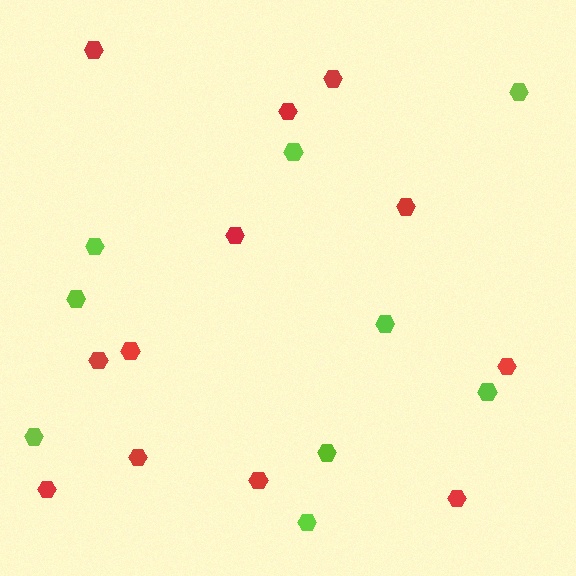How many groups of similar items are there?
There are 2 groups: one group of lime hexagons (9) and one group of red hexagons (12).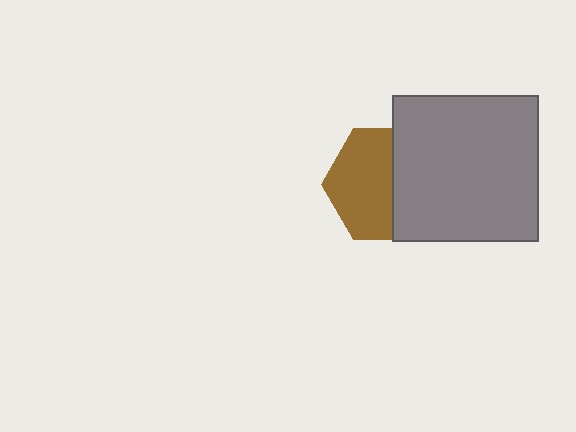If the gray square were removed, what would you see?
You would see the complete brown hexagon.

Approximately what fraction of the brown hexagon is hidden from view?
Roughly 44% of the brown hexagon is hidden behind the gray square.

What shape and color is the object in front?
The object in front is a gray square.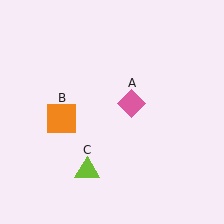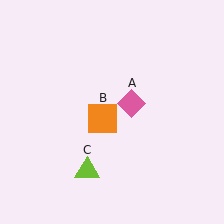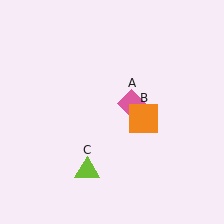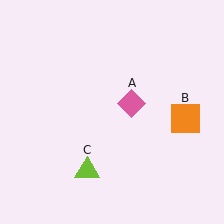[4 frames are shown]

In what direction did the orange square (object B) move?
The orange square (object B) moved right.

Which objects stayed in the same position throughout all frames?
Pink diamond (object A) and lime triangle (object C) remained stationary.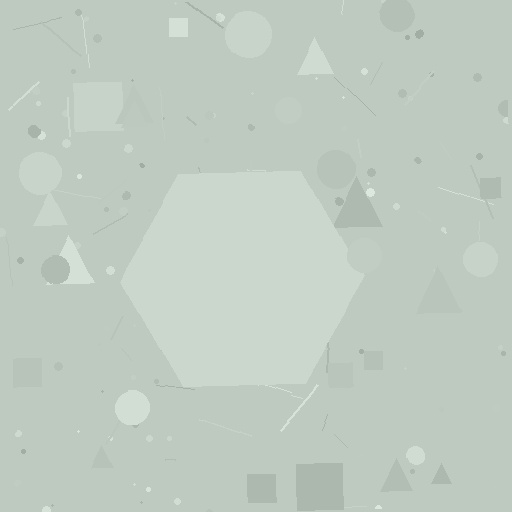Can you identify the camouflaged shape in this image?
The camouflaged shape is a hexagon.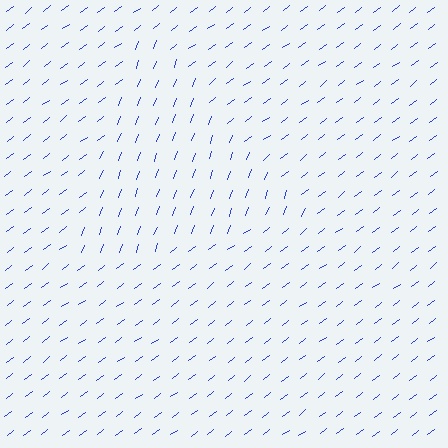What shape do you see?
I see a triangle.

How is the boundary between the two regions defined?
The boundary is defined purely by a change in line orientation (approximately 33 degrees difference). All lines are the same color and thickness.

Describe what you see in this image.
The image is filled with small blue line segments. A triangle region in the image has lines oriented differently from the surrounding lines, creating a visible texture boundary.